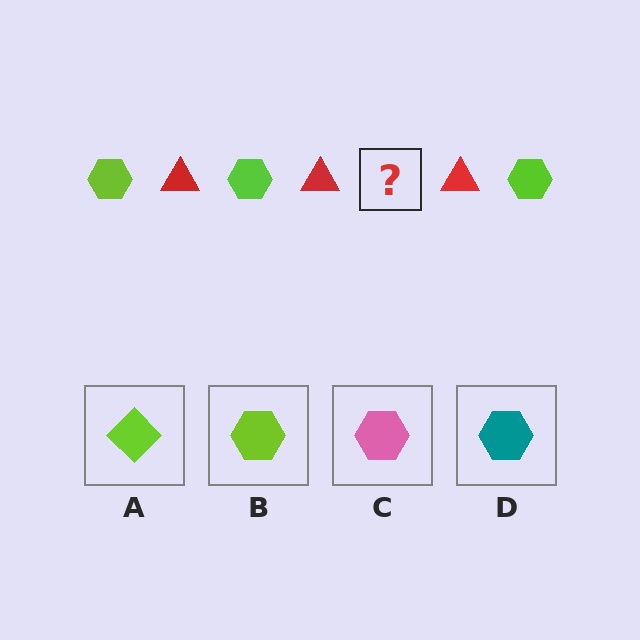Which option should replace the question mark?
Option B.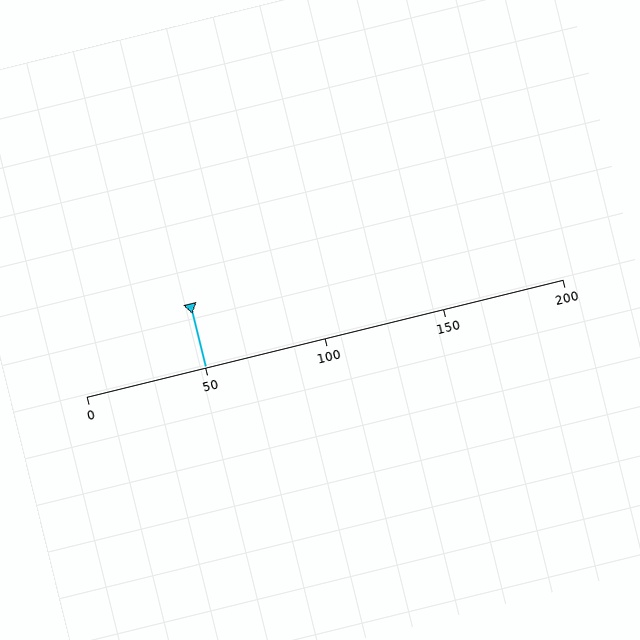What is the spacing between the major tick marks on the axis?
The major ticks are spaced 50 apart.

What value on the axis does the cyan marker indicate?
The marker indicates approximately 50.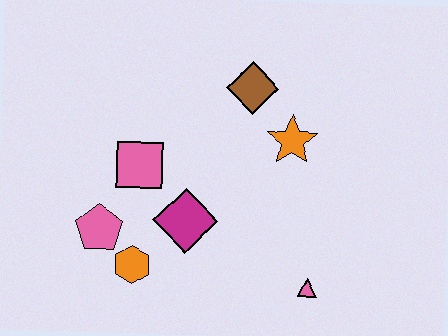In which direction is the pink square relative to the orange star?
The pink square is to the left of the orange star.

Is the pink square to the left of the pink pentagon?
No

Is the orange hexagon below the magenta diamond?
Yes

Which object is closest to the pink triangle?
The magenta diamond is closest to the pink triangle.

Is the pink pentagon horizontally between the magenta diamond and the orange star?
No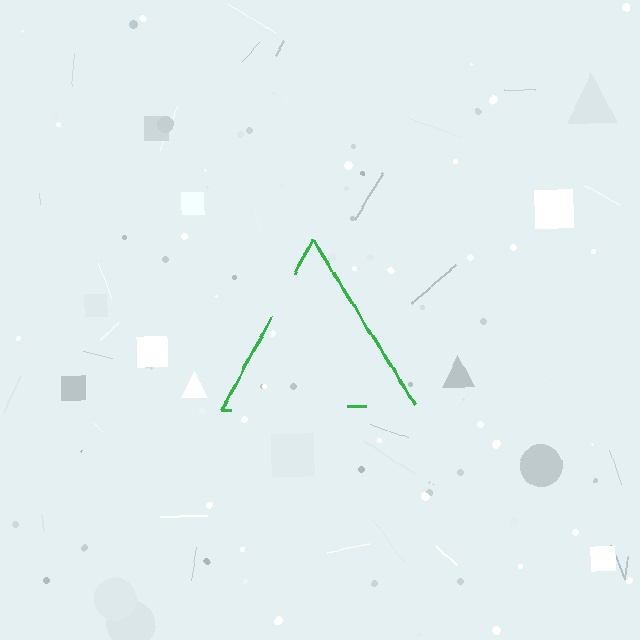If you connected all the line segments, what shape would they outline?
They would outline a triangle.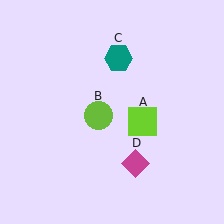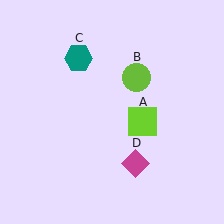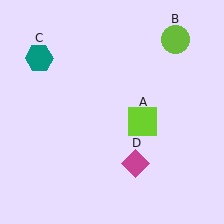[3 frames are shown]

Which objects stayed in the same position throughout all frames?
Lime square (object A) and magenta diamond (object D) remained stationary.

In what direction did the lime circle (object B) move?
The lime circle (object B) moved up and to the right.